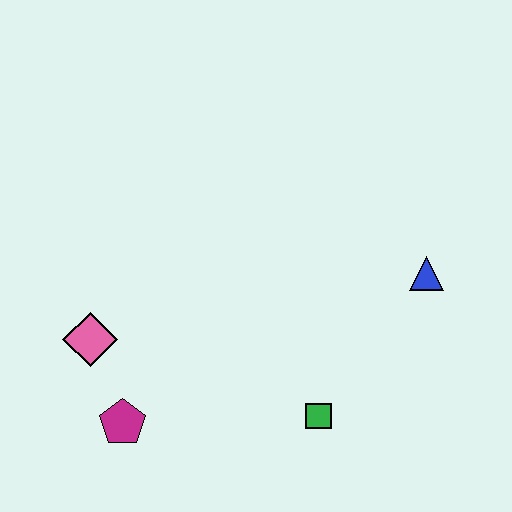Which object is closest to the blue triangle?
The green square is closest to the blue triangle.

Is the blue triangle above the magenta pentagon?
Yes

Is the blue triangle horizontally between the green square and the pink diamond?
No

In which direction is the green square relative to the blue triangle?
The green square is below the blue triangle.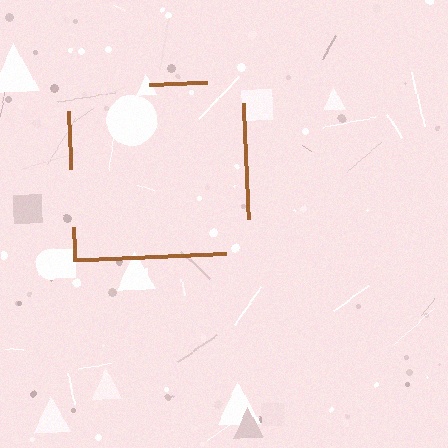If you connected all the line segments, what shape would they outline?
They would outline a square.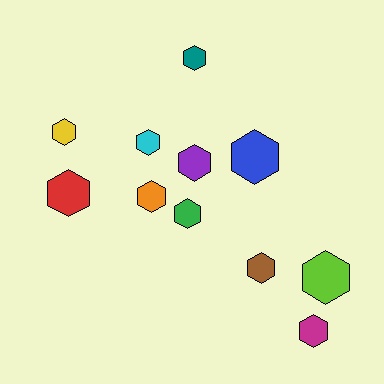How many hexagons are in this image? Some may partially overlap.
There are 11 hexagons.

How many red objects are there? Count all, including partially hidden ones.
There is 1 red object.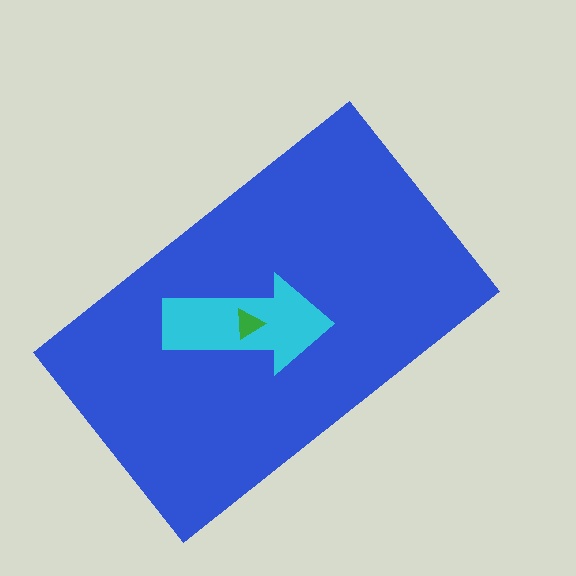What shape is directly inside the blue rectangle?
The cyan arrow.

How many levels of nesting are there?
3.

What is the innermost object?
The green triangle.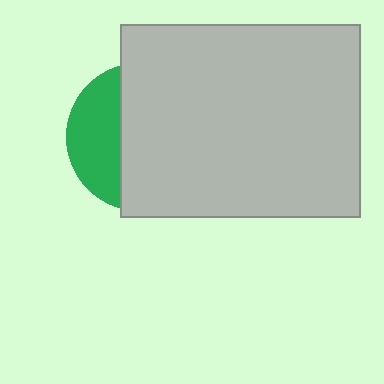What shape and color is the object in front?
The object in front is a light gray rectangle.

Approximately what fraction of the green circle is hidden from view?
Roughly 67% of the green circle is hidden behind the light gray rectangle.